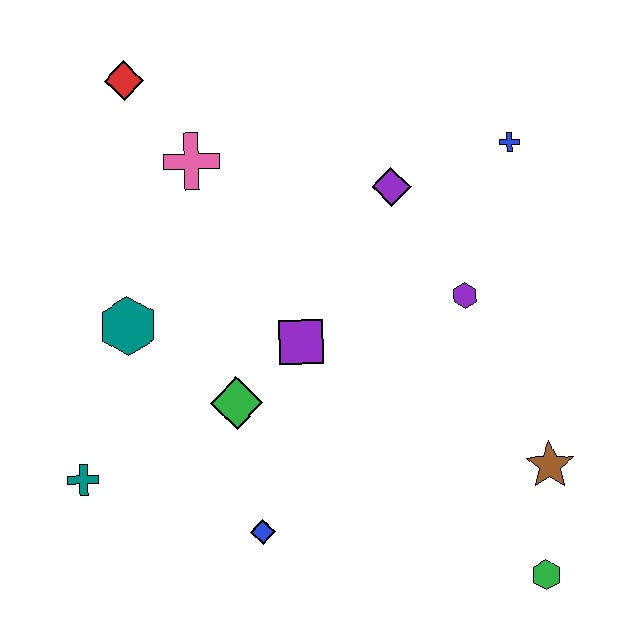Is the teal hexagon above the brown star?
Yes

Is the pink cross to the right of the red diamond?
Yes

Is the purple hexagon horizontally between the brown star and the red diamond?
Yes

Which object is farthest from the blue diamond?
The red diamond is farthest from the blue diamond.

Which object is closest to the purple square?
The green diamond is closest to the purple square.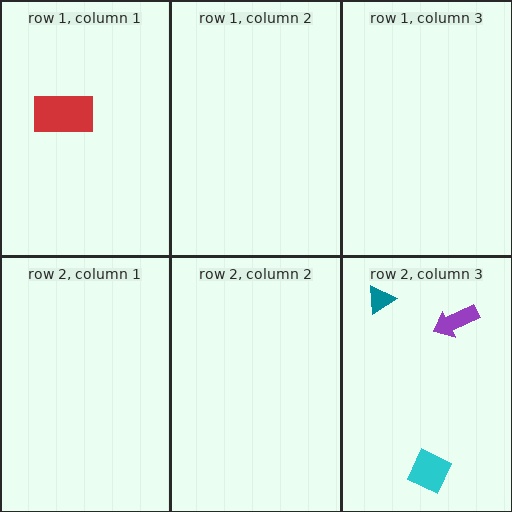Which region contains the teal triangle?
The row 2, column 3 region.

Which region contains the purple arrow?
The row 2, column 3 region.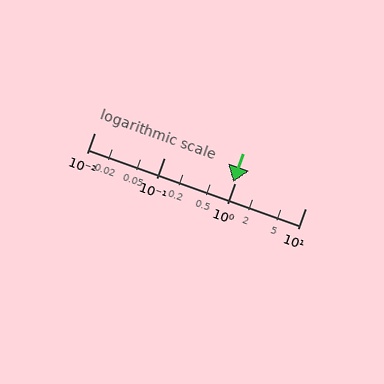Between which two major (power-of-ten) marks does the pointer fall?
The pointer is between 0.1 and 1.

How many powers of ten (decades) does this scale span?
The scale spans 3 decades, from 0.01 to 10.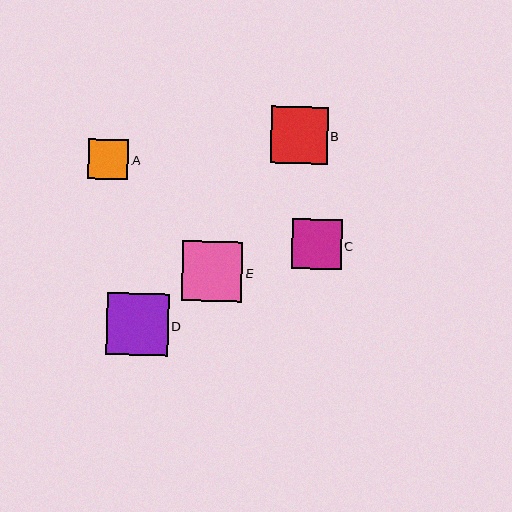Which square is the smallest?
Square A is the smallest with a size of approximately 40 pixels.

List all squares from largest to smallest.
From largest to smallest: D, E, B, C, A.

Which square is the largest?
Square D is the largest with a size of approximately 62 pixels.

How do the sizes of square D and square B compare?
Square D and square B are approximately the same size.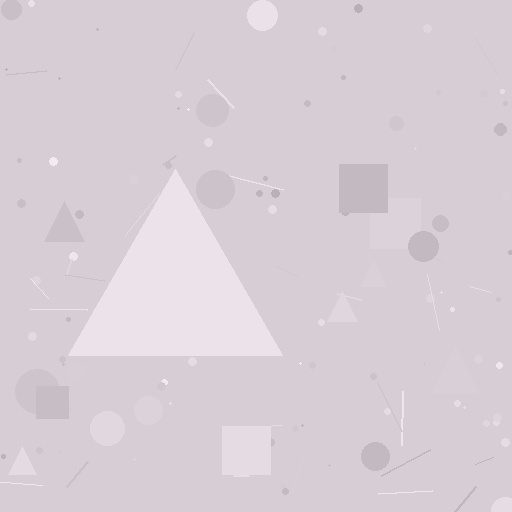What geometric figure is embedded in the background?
A triangle is embedded in the background.